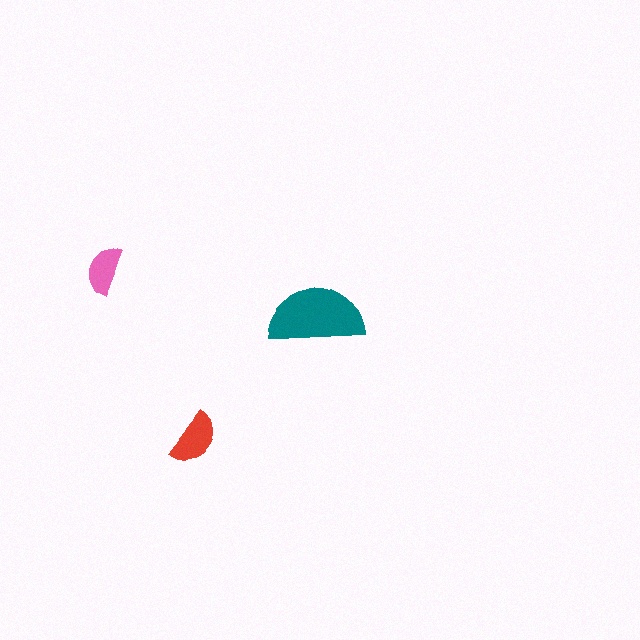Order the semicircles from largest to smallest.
the teal one, the red one, the pink one.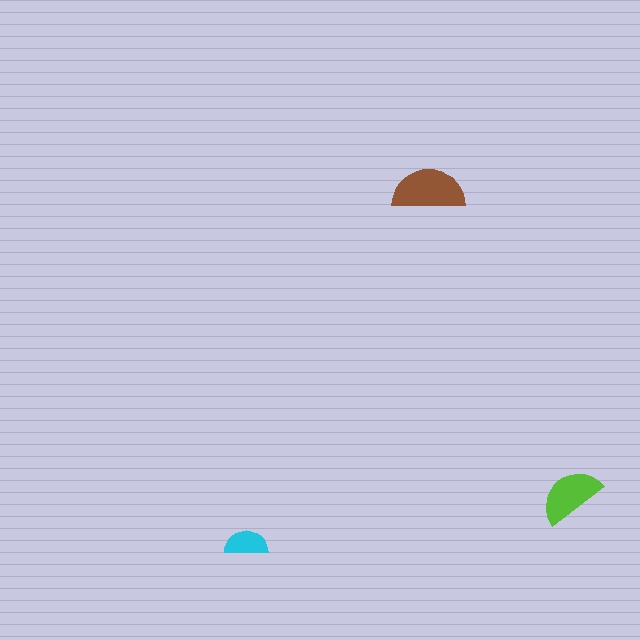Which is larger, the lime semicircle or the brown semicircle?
The brown one.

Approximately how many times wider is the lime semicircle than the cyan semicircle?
About 1.5 times wider.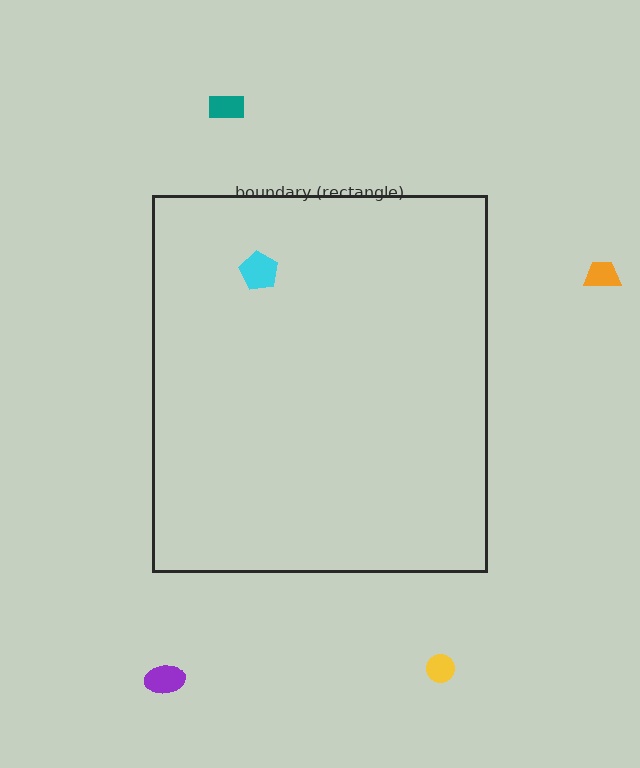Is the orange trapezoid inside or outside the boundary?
Outside.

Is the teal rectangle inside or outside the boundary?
Outside.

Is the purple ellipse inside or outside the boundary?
Outside.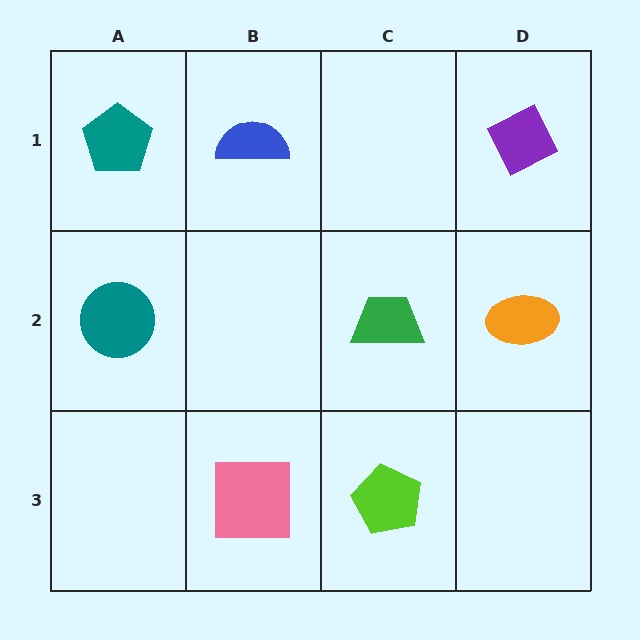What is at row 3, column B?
A pink square.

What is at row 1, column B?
A blue semicircle.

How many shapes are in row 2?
3 shapes.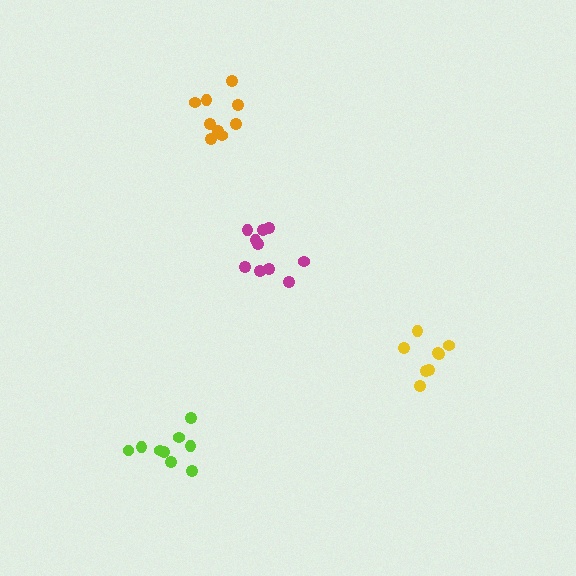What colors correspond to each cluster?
The clusters are colored: orange, yellow, magenta, lime.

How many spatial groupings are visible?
There are 4 spatial groupings.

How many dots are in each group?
Group 1: 9 dots, Group 2: 8 dots, Group 3: 10 dots, Group 4: 9 dots (36 total).